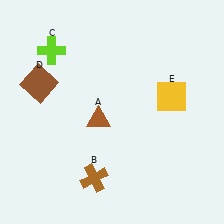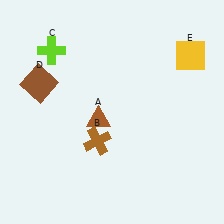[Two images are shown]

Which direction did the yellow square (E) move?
The yellow square (E) moved up.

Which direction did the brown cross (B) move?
The brown cross (B) moved up.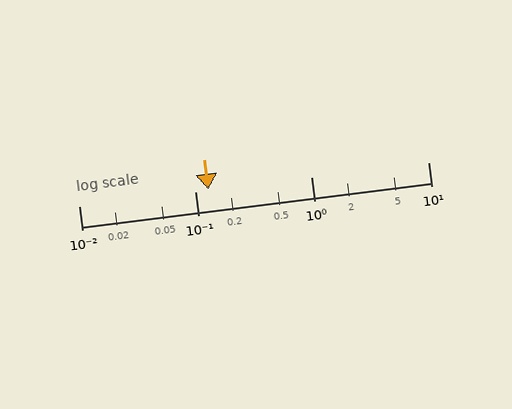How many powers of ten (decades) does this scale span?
The scale spans 3 decades, from 0.01 to 10.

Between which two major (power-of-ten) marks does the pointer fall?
The pointer is between 0.1 and 1.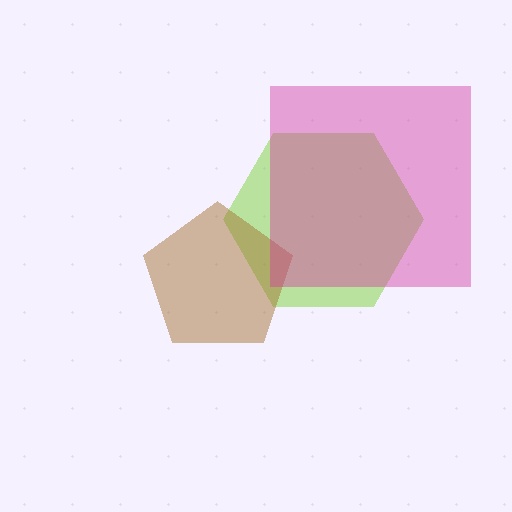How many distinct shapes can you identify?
There are 3 distinct shapes: a lime hexagon, a brown pentagon, a magenta square.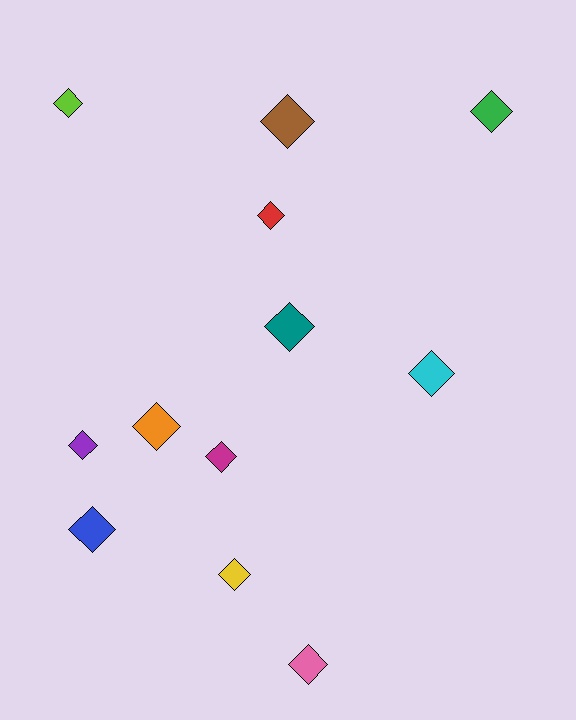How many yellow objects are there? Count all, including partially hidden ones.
There is 1 yellow object.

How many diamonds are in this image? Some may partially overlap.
There are 12 diamonds.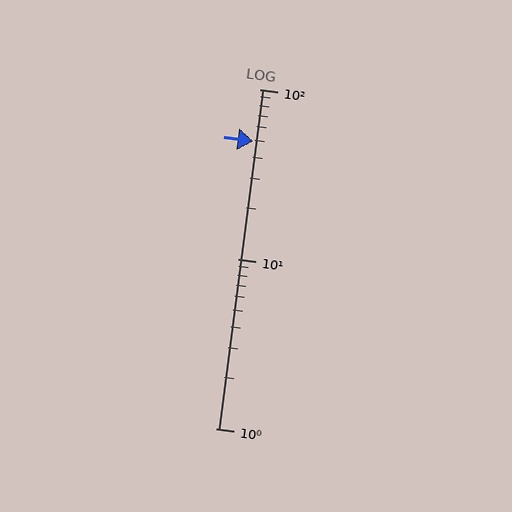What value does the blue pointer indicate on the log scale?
The pointer indicates approximately 49.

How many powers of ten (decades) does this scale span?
The scale spans 2 decades, from 1 to 100.